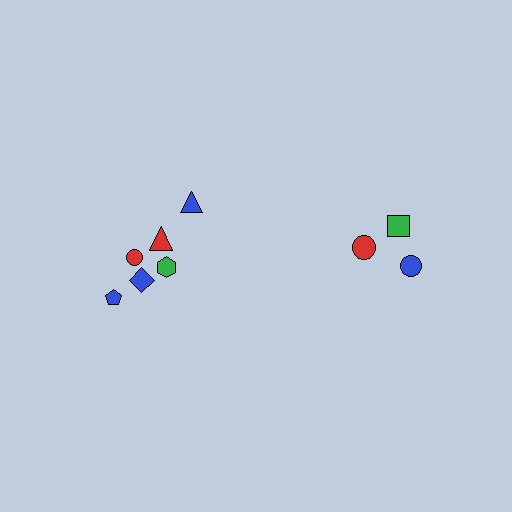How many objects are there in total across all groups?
There are 9 objects.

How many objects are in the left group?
There are 6 objects.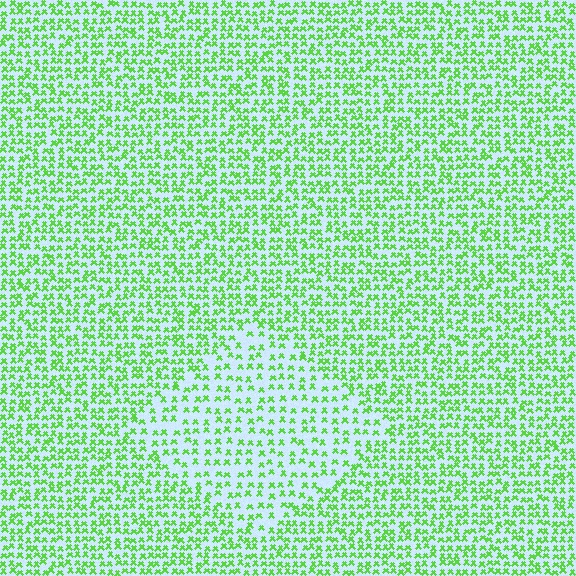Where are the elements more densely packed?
The elements are more densely packed outside the diamond boundary.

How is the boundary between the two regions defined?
The boundary is defined by a change in element density (approximately 1.7x ratio). All elements are the same color, size, and shape.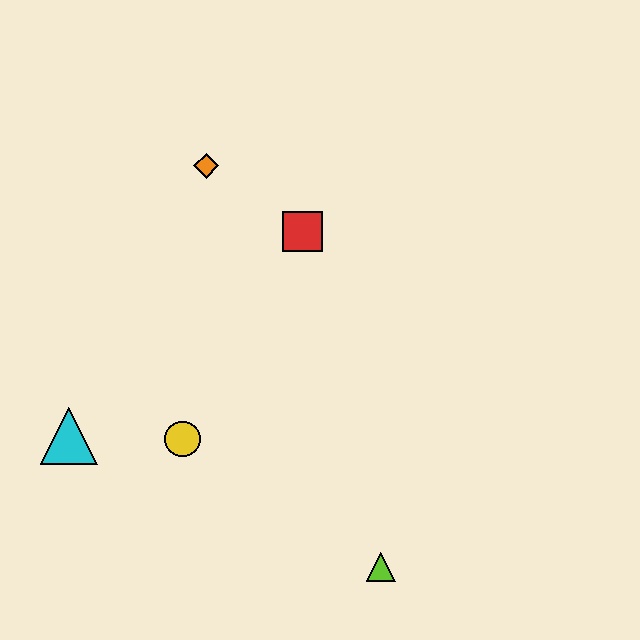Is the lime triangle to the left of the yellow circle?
No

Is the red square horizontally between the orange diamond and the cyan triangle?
No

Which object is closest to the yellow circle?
The cyan triangle is closest to the yellow circle.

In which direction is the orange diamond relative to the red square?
The orange diamond is to the left of the red square.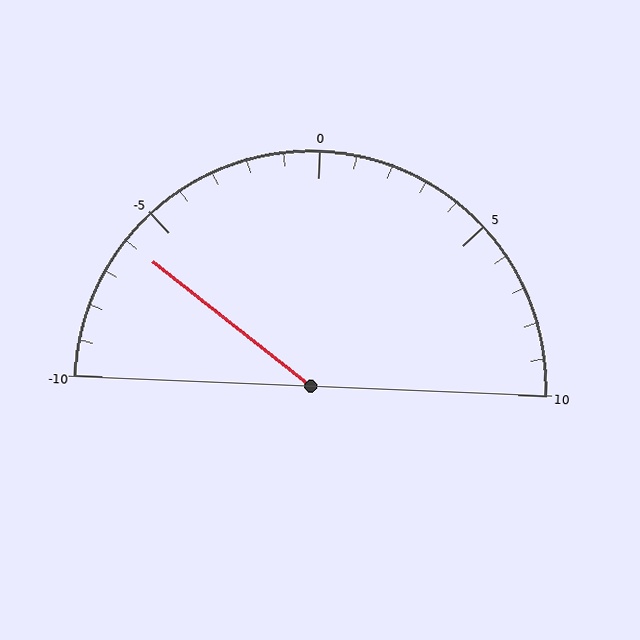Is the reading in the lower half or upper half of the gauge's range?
The reading is in the lower half of the range (-10 to 10).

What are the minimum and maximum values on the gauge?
The gauge ranges from -10 to 10.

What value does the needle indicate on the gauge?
The needle indicates approximately -6.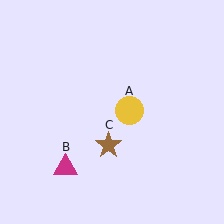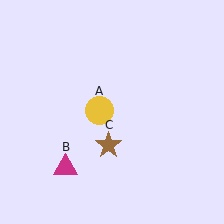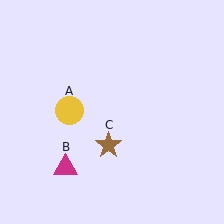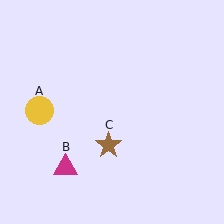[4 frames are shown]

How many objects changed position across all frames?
1 object changed position: yellow circle (object A).